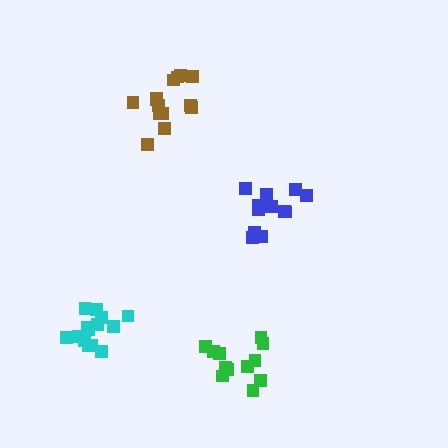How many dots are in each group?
Group 1: 14 dots, Group 2: 12 dots, Group 3: 14 dots, Group 4: 12 dots (52 total).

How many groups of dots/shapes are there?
There are 4 groups.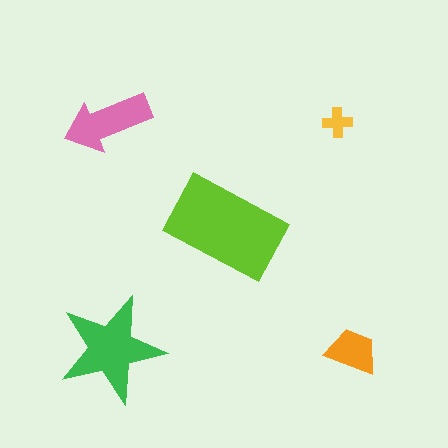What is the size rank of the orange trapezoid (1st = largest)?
4th.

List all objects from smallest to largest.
The yellow cross, the orange trapezoid, the pink arrow, the green star, the lime rectangle.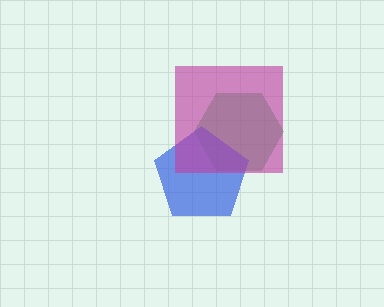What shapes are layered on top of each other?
The layered shapes are: a green hexagon, a blue pentagon, a magenta square.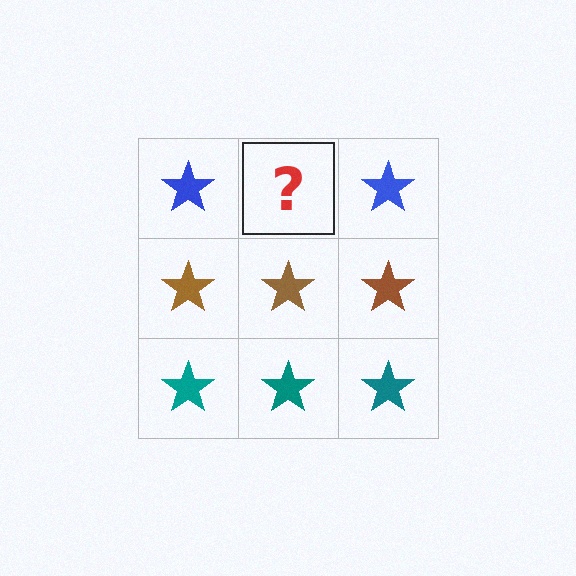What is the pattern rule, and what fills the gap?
The rule is that each row has a consistent color. The gap should be filled with a blue star.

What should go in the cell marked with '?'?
The missing cell should contain a blue star.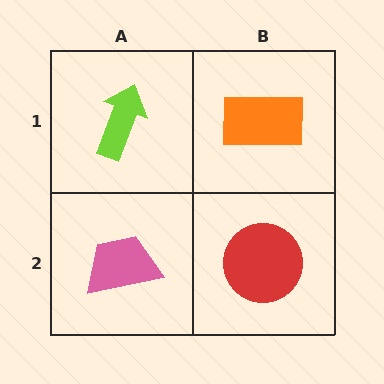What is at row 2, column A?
A pink trapezoid.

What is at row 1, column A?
A lime arrow.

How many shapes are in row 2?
2 shapes.